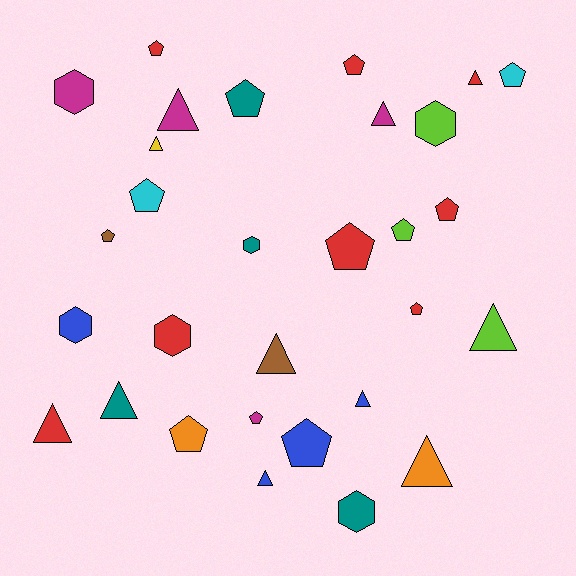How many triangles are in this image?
There are 11 triangles.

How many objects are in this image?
There are 30 objects.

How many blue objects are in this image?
There are 4 blue objects.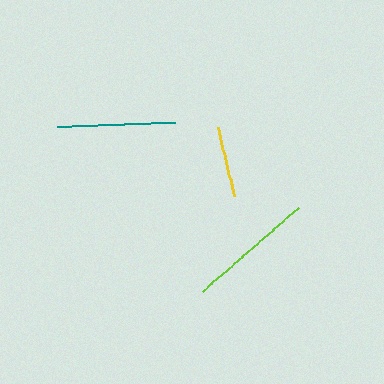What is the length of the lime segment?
The lime segment is approximately 127 pixels long.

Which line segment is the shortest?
The yellow line is the shortest at approximately 72 pixels.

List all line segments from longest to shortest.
From longest to shortest: lime, teal, yellow.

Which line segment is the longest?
The lime line is the longest at approximately 127 pixels.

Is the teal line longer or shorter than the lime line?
The lime line is longer than the teal line.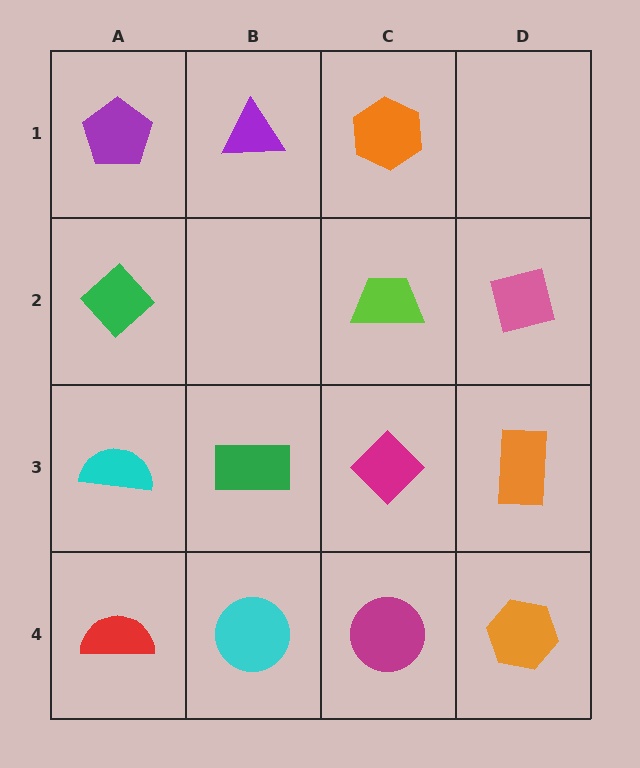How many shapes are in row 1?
3 shapes.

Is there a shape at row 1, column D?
No, that cell is empty.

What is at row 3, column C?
A magenta diamond.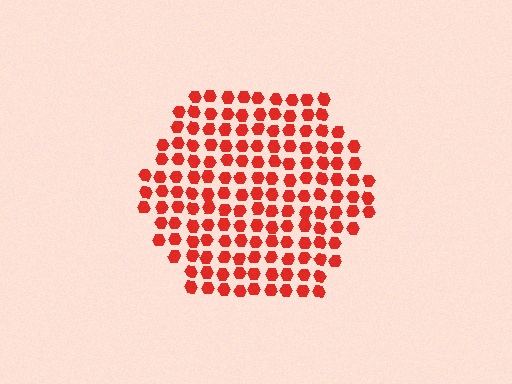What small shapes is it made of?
It is made of small hexagons.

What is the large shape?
The large shape is a hexagon.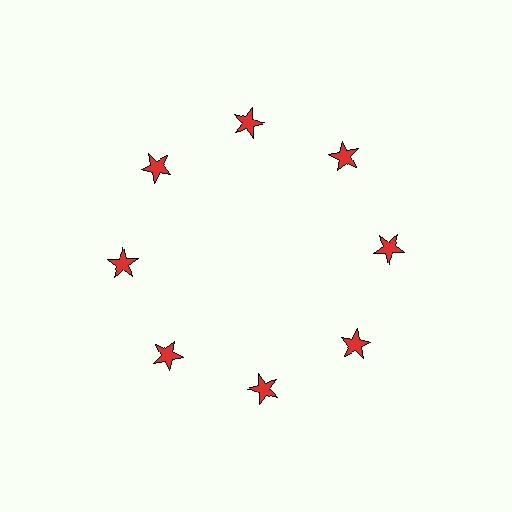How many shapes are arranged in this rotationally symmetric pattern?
There are 8 shapes, arranged in 8 groups of 1.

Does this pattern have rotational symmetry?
Yes, this pattern has 8-fold rotational symmetry. It looks the same after rotating 45 degrees around the center.